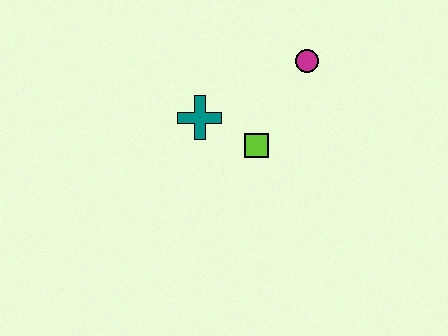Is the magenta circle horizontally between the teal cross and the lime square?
No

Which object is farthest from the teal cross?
The magenta circle is farthest from the teal cross.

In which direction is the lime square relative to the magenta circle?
The lime square is below the magenta circle.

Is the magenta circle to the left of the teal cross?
No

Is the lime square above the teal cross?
No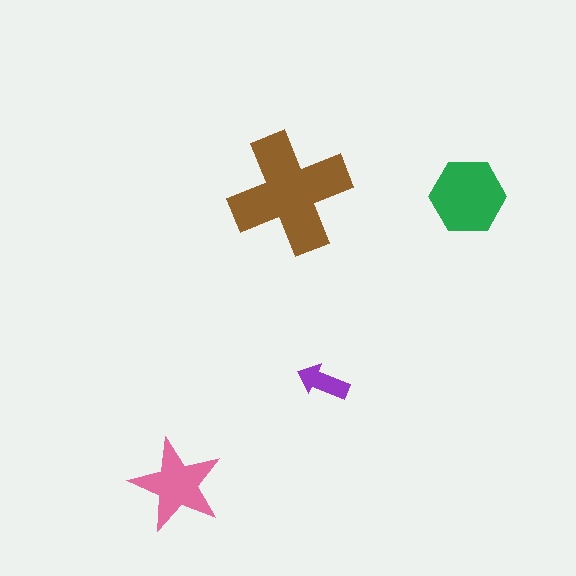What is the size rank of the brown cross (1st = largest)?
1st.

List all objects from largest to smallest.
The brown cross, the green hexagon, the pink star, the purple arrow.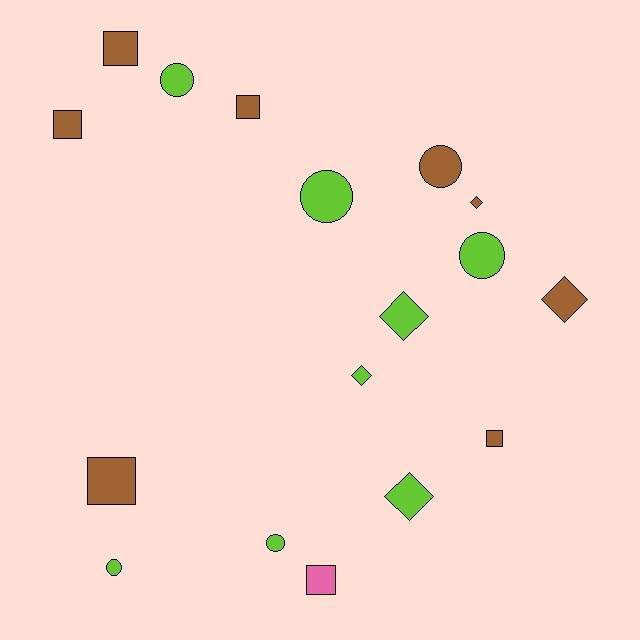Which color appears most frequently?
Lime, with 8 objects.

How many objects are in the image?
There are 17 objects.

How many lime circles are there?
There are 5 lime circles.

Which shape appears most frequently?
Square, with 6 objects.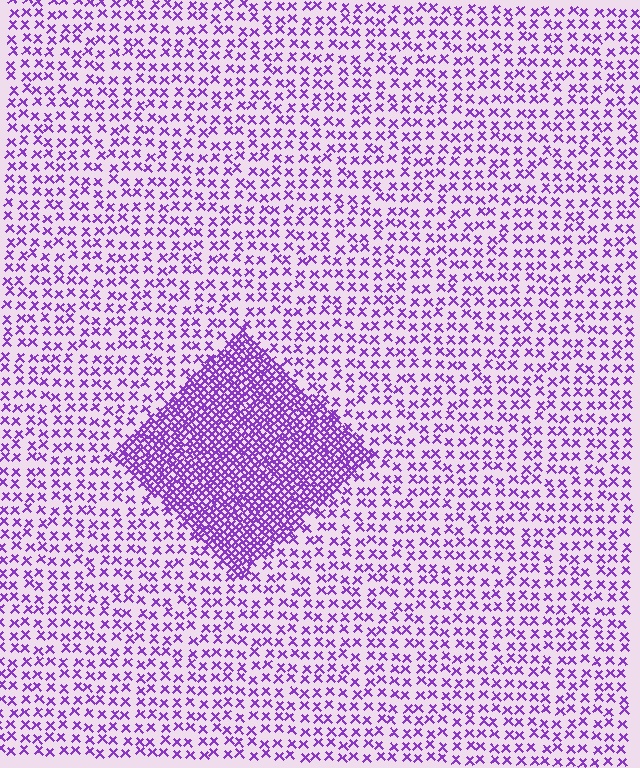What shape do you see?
I see a diamond.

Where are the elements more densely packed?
The elements are more densely packed inside the diamond boundary.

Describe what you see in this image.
The image contains small purple elements arranged at two different densities. A diamond-shaped region is visible where the elements are more densely packed than the surrounding area.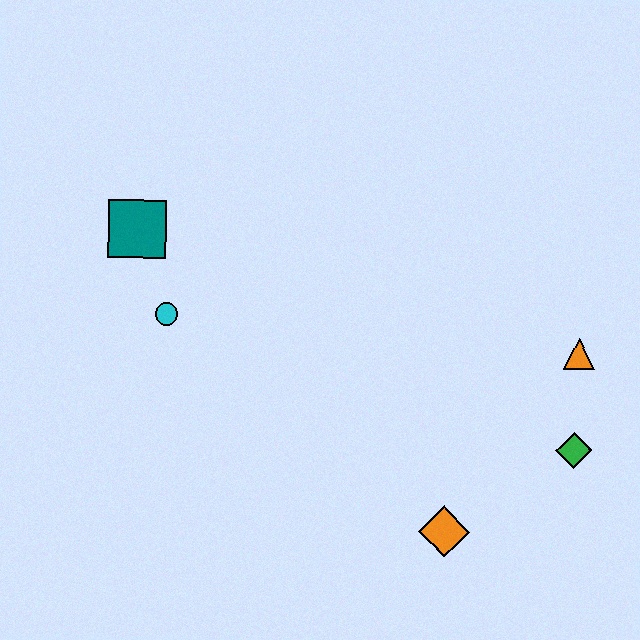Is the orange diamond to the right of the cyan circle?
Yes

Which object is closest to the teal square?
The cyan circle is closest to the teal square.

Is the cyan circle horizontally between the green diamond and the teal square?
Yes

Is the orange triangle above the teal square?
No